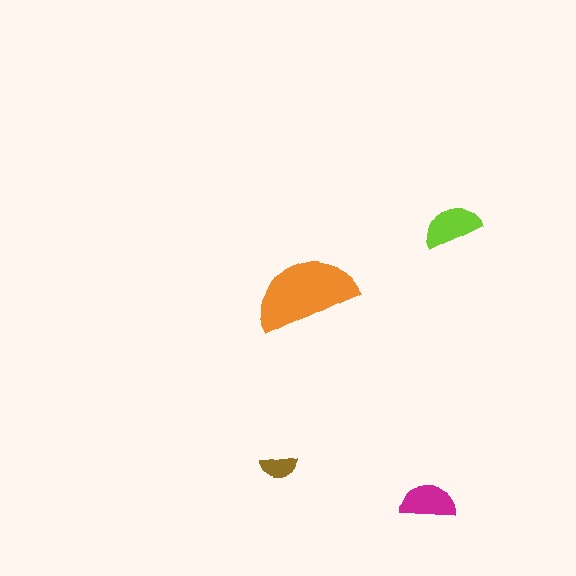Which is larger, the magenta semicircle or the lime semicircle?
The lime one.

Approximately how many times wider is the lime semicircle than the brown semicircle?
About 1.5 times wider.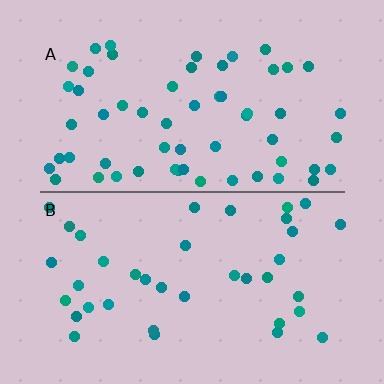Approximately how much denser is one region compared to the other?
Approximately 1.5× — region A over region B.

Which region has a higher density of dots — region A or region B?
A (the top).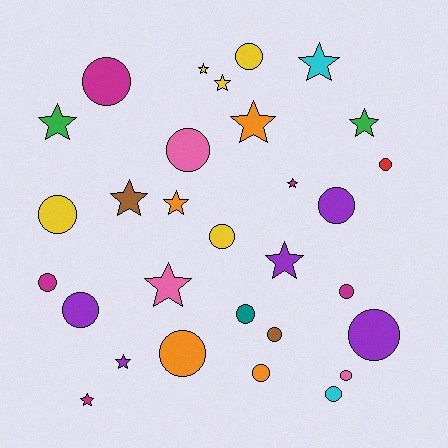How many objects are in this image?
There are 30 objects.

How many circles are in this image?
There are 17 circles.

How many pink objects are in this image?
There are 3 pink objects.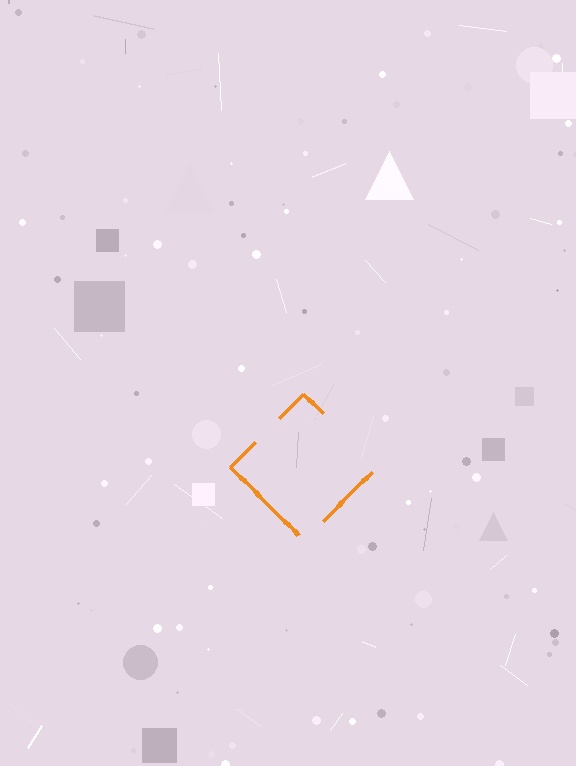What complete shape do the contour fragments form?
The contour fragments form a diamond.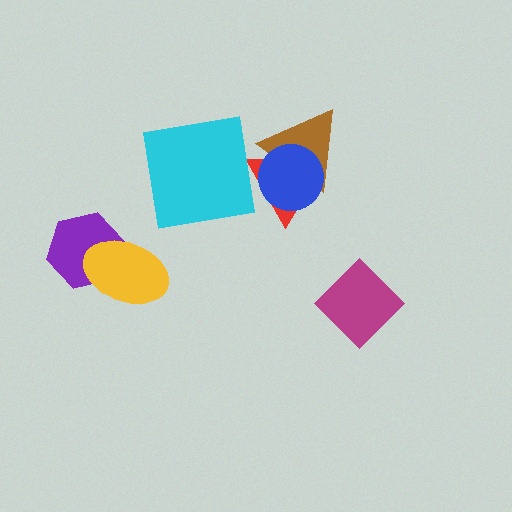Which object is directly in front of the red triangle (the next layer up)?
The brown triangle is directly in front of the red triangle.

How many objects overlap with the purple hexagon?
1 object overlaps with the purple hexagon.